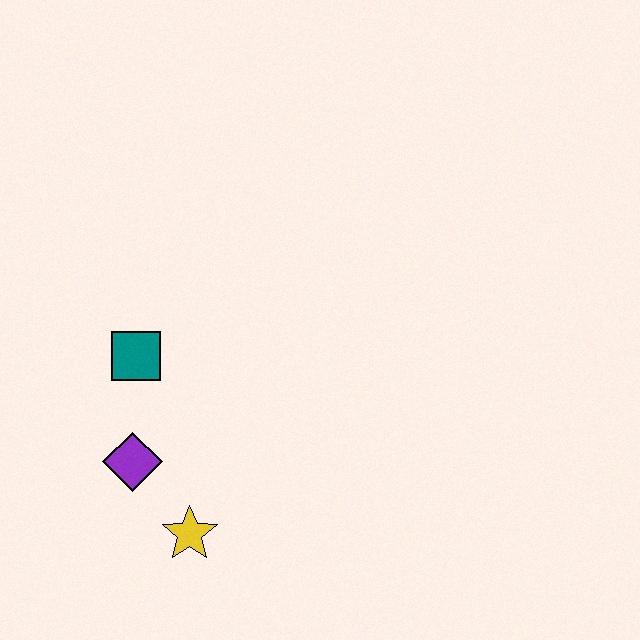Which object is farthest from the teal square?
The yellow star is farthest from the teal square.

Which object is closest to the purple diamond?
The yellow star is closest to the purple diamond.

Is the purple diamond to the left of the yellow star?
Yes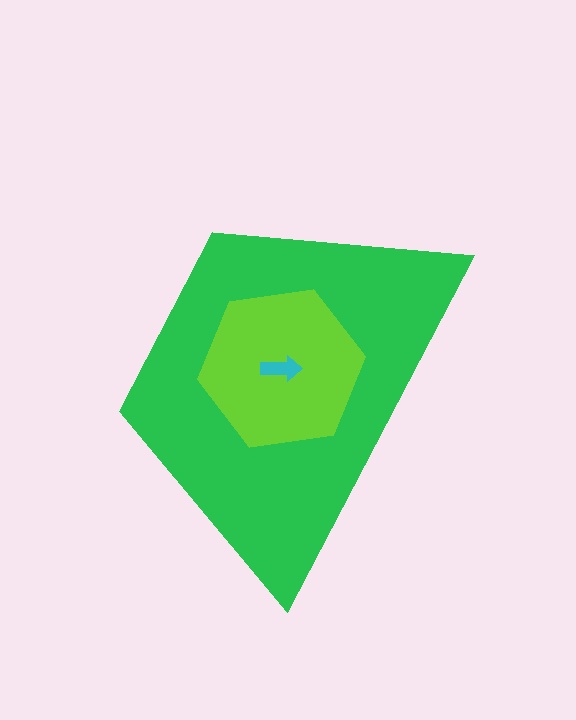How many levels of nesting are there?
3.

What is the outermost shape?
The green trapezoid.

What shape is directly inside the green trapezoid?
The lime hexagon.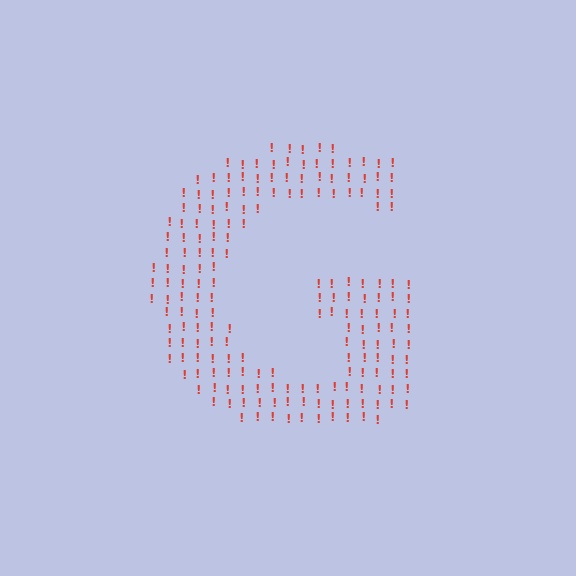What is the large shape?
The large shape is the letter G.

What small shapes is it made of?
It is made of small exclamation marks.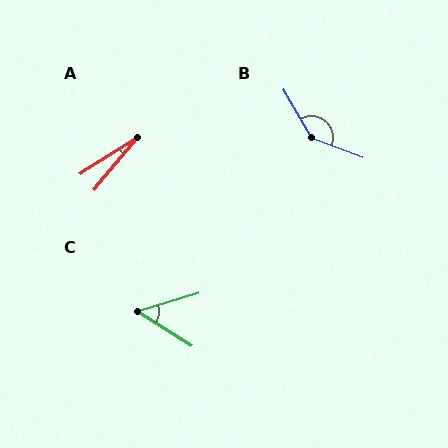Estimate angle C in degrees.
Approximately 50 degrees.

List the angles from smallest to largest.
A (18°), C (50°), B (141°).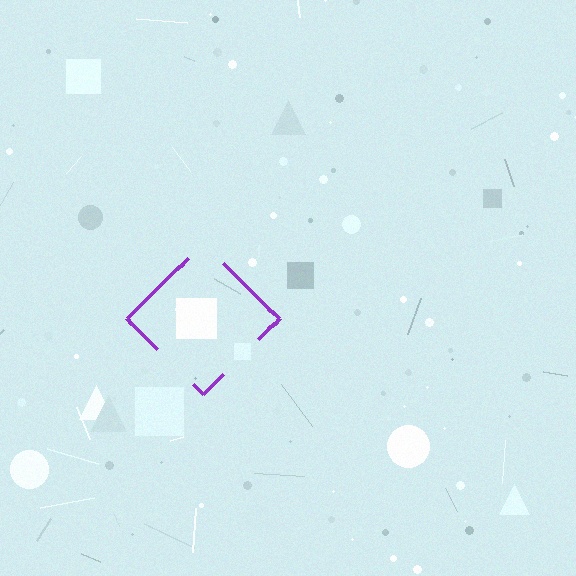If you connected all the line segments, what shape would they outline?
They would outline a diamond.